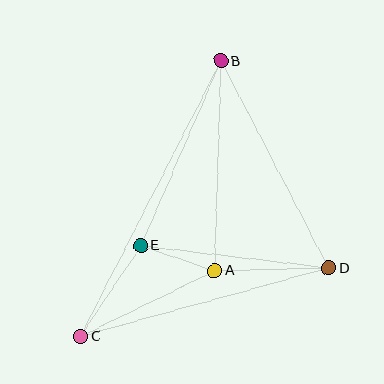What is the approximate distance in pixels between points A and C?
The distance between A and C is approximately 150 pixels.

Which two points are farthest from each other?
Points B and C are farthest from each other.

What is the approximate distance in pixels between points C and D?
The distance between C and D is approximately 258 pixels.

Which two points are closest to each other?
Points A and E are closest to each other.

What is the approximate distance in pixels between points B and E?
The distance between B and E is approximately 201 pixels.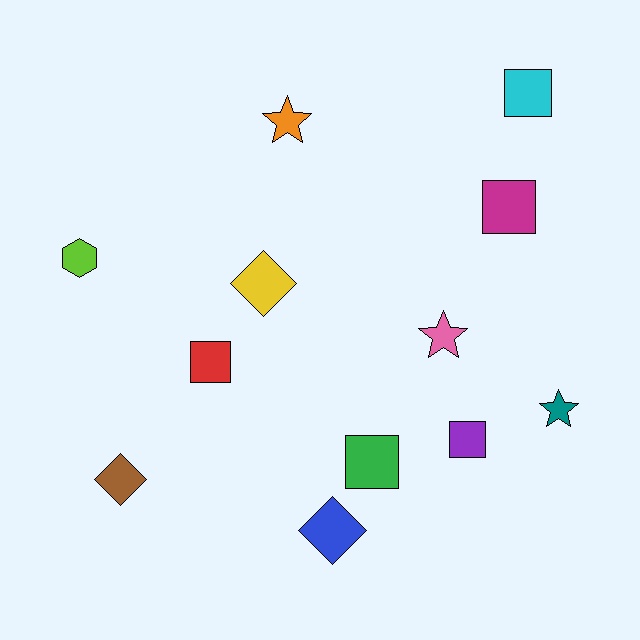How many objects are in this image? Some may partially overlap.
There are 12 objects.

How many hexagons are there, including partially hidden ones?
There is 1 hexagon.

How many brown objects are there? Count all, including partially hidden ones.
There is 1 brown object.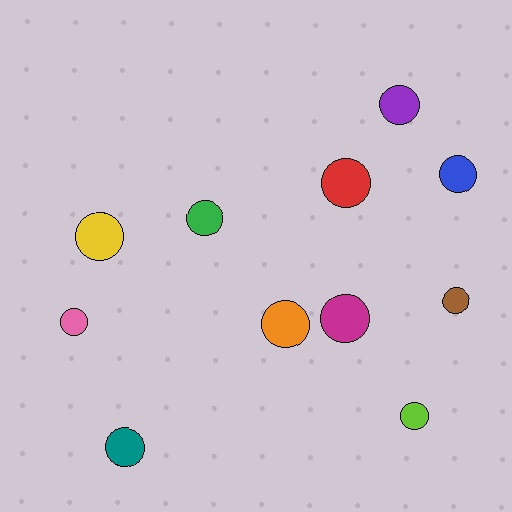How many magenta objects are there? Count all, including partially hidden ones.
There is 1 magenta object.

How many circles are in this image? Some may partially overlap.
There are 11 circles.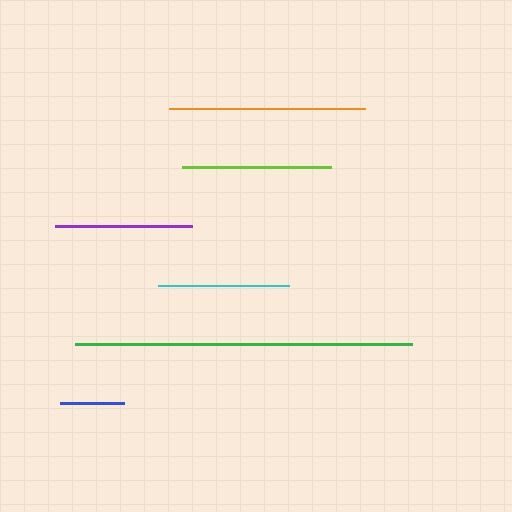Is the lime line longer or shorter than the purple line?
The lime line is longer than the purple line.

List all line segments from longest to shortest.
From longest to shortest: green, orange, lime, purple, cyan, blue.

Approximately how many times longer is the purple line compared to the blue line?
The purple line is approximately 2.1 times the length of the blue line.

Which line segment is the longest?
The green line is the longest at approximately 336 pixels.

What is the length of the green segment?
The green segment is approximately 336 pixels long.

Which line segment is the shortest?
The blue line is the shortest at approximately 64 pixels.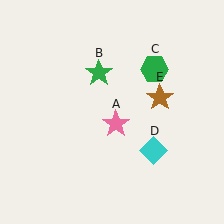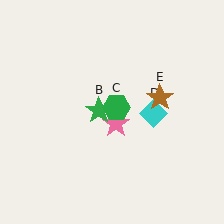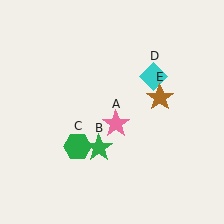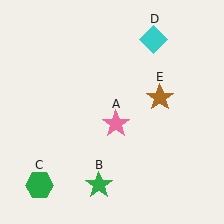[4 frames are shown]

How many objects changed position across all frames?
3 objects changed position: green star (object B), green hexagon (object C), cyan diamond (object D).